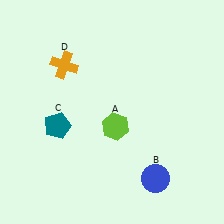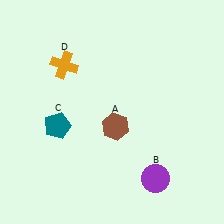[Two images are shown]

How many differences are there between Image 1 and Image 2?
There are 2 differences between the two images.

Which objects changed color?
A changed from lime to brown. B changed from blue to purple.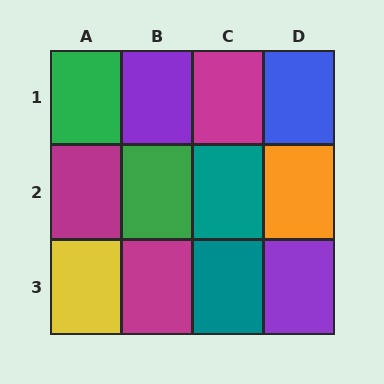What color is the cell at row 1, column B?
Purple.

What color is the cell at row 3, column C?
Teal.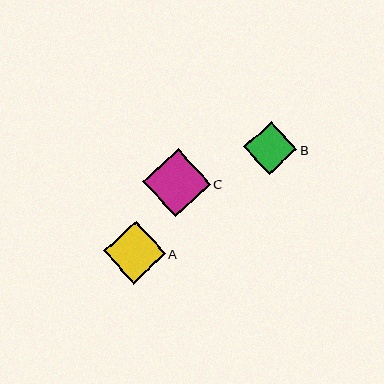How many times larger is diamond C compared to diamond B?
Diamond C is approximately 1.3 times the size of diamond B.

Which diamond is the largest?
Diamond C is the largest with a size of approximately 68 pixels.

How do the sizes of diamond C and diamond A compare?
Diamond C and diamond A are approximately the same size.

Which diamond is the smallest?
Diamond B is the smallest with a size of approximately 53 pixels.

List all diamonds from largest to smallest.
From largest to smallest: C, A, B.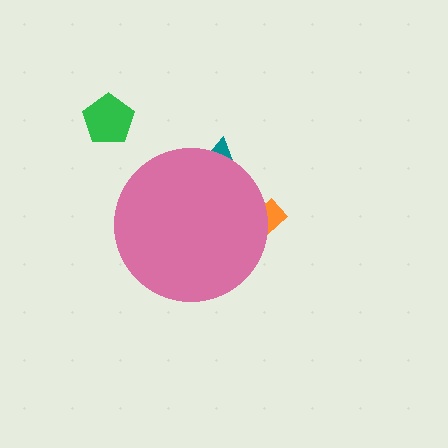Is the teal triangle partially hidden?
Yes, the teal triangle is partially hidden behind the pink circle.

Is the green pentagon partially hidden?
No, the green pentagon is fully visible.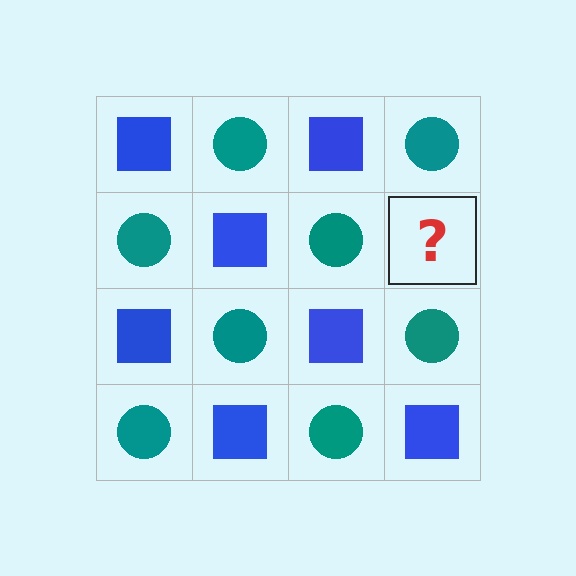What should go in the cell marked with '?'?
The missing cell should contain a blue square.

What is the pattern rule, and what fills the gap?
The rule is that it alternates blue square and teal circle in a checkerboard pattern. The gap should be filled with a blue square.